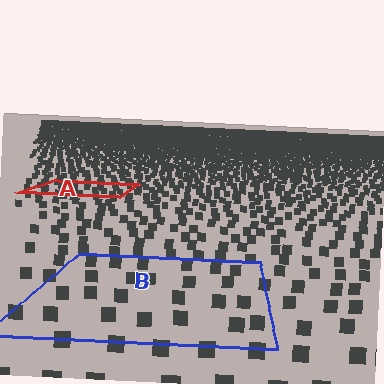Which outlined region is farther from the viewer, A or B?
Region A is farther from the viewer — the texture elements inside it appear smaller and more densely packed.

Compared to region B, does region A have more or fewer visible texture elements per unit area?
Region A has more texture elements per unit area — they are packed more densely because it is farther away.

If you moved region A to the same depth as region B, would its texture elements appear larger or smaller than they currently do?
They would appear larger. At a closer depth, the same texture elements are projected at a bigger on-screen size.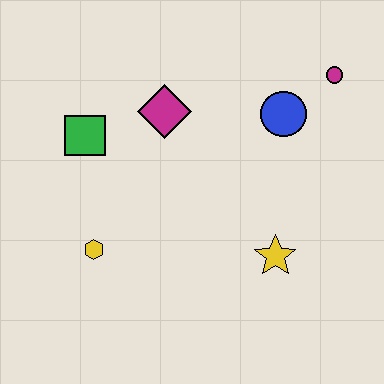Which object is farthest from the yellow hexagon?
The magenta circle is farthest from the yellow hexagon.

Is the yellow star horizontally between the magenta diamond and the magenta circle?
Yes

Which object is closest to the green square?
The magenta diamond is closest to the green square.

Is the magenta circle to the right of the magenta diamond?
Yes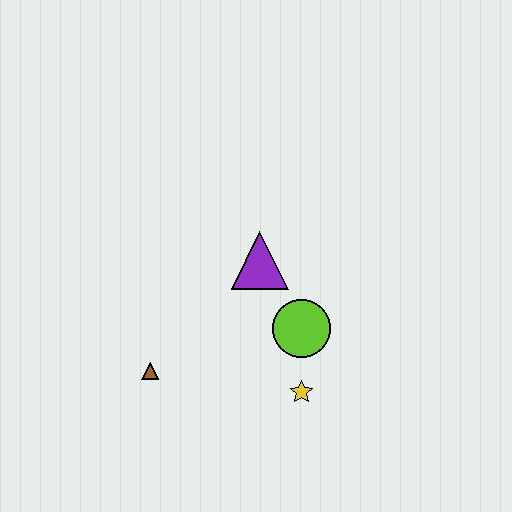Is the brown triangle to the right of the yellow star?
No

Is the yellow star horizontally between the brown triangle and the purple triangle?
No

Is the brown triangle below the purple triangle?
Yes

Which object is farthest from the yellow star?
The brown triangle is farthest from the yellow star.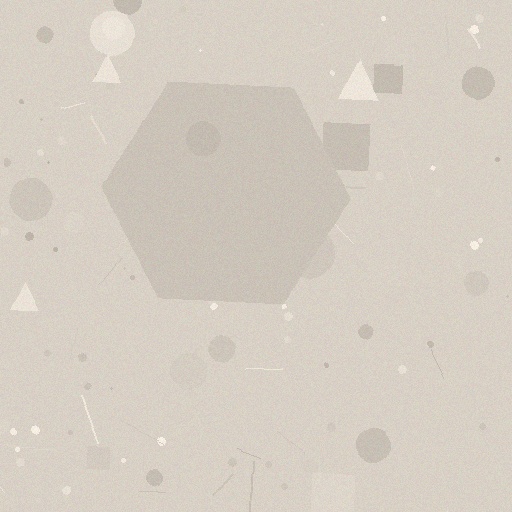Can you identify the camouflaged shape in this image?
The camouflaged shape is a hexagon.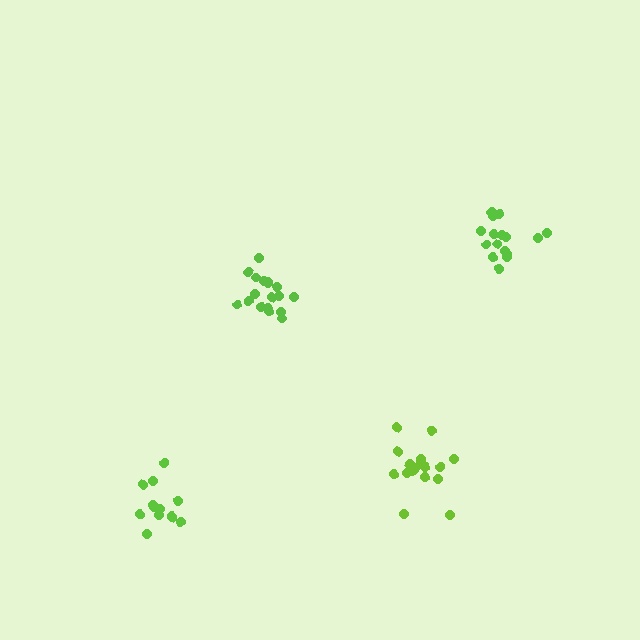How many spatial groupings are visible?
There are 4 spatial groupings.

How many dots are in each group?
Group 1: 13 dots, Group 2: 18 dots, Group 3: 16 dots, Group 4: 18 dots (65 total).